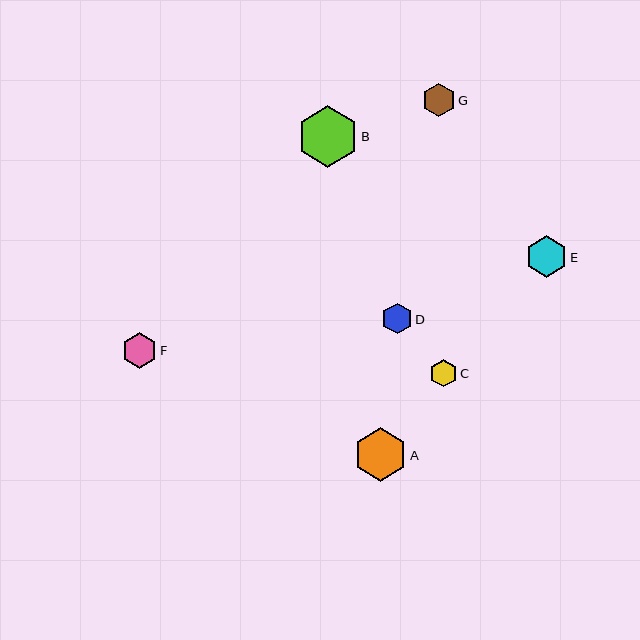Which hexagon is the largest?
Hexagon B is the largest with a size of approximately 61 pixels.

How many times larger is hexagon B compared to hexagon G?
Hexagon B is approximately 1.8 times the size of hexagon G.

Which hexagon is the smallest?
Hexagon C is the smallest with a size of approximately 27 pixels.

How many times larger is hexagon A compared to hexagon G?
Hexagon A is approximately 1.6 times the size of hexagon G.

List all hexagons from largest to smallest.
From largest to smallest: B, A, E, F, G, D, C.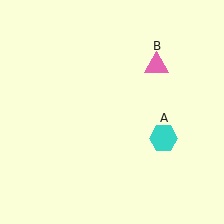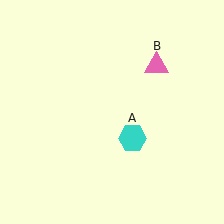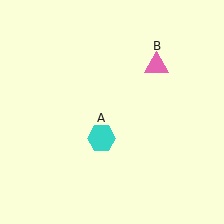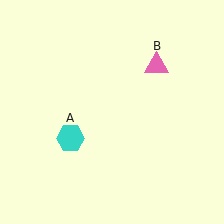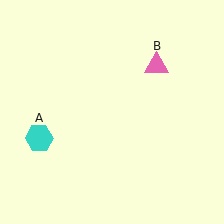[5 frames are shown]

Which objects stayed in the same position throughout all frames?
Pink triangle (object B) remained stationary.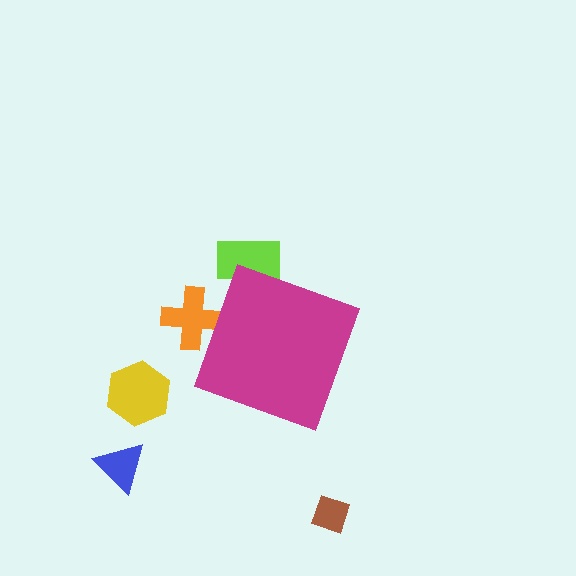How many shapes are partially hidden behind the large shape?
2 shapes are partially hidden.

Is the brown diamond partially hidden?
No, the brown diamond is fully visible.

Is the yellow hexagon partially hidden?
No, the yellow hexagon is fully visible.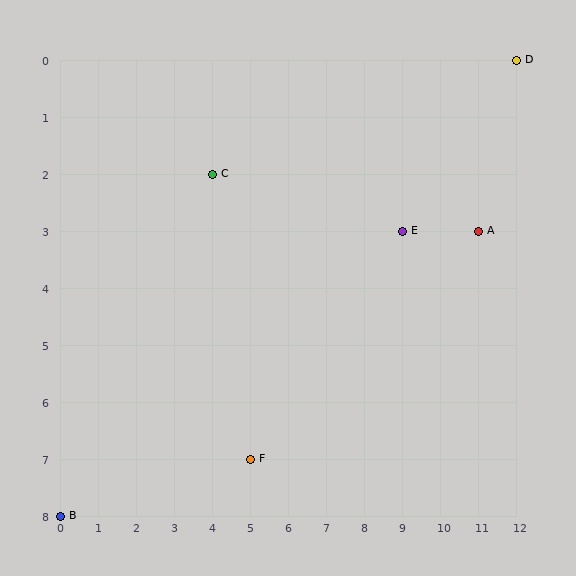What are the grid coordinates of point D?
Point D is at grid coordinates (12, 0).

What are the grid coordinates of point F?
Point F is at grid coordinates (5, 7).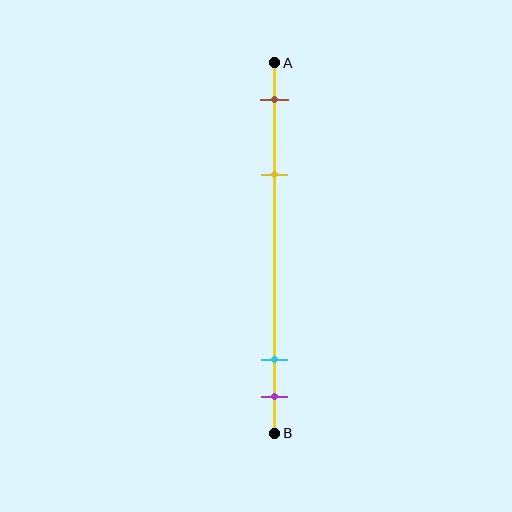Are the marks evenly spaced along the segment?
No, the marks are not evenly spaced.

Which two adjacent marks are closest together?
The cyan and purple marks are the closest adjacent pair.